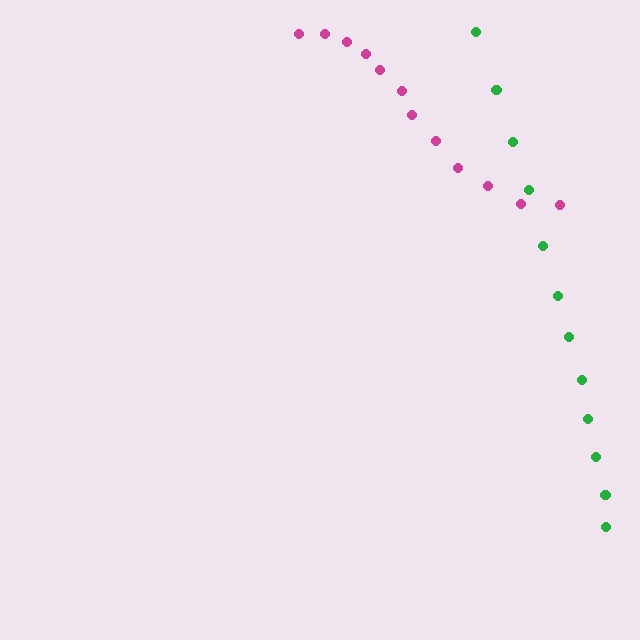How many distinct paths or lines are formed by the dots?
There are 2 distinct paths.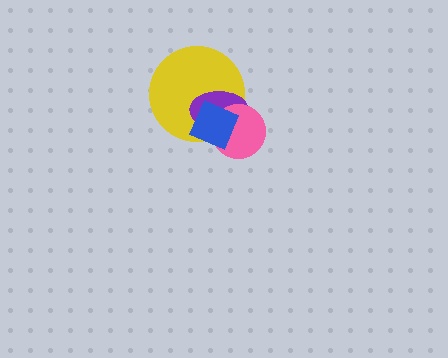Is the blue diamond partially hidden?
No, no other shape covers it.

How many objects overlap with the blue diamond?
3 objects overlap with the blue diamond.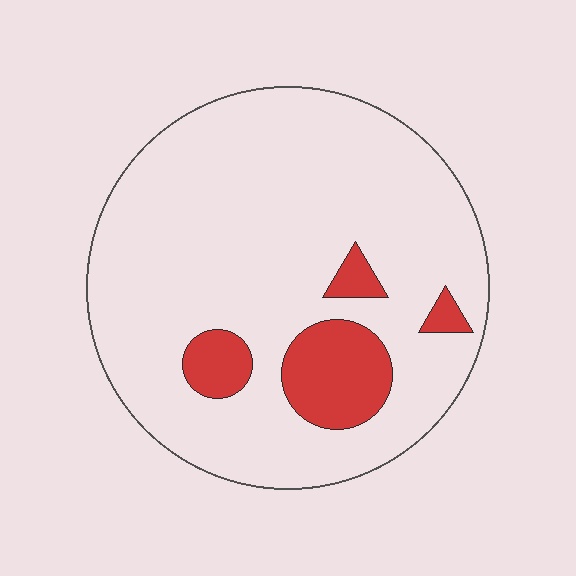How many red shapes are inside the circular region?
4.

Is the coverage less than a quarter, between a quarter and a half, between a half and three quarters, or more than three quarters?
Less than a quarter.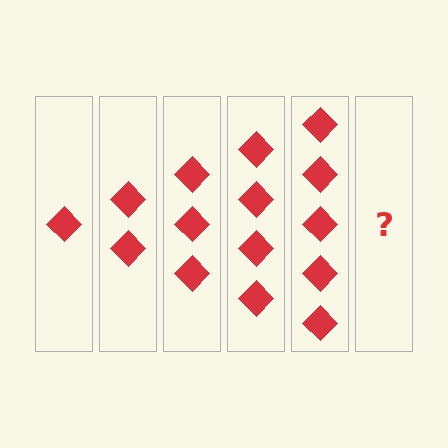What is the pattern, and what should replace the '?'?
The pattern is that each step adds one more diamond. The '?' should be 6 diamonds.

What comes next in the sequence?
The next element should be 6 diamonds.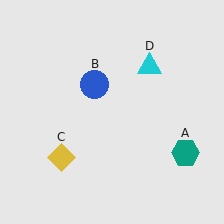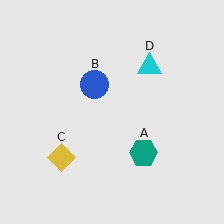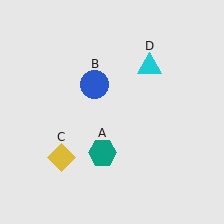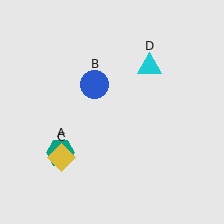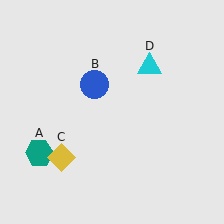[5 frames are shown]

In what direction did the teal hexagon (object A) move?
The teal hexagon (object A) moved left.